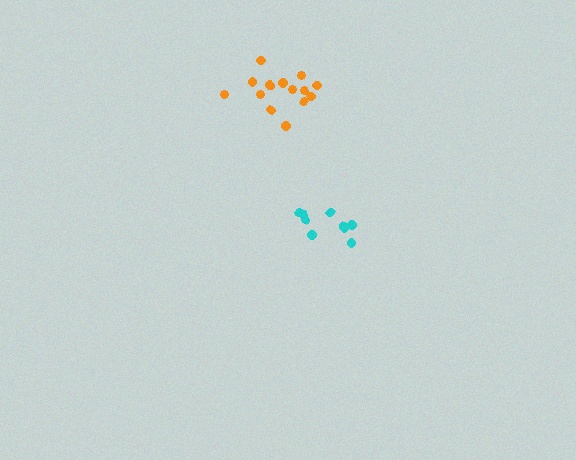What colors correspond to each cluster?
The clusters are colored: cyan, orange.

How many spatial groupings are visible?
There are 2 spatial groupings.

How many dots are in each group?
Group 1: 9 dots, Group 2: 14 dots (23 total).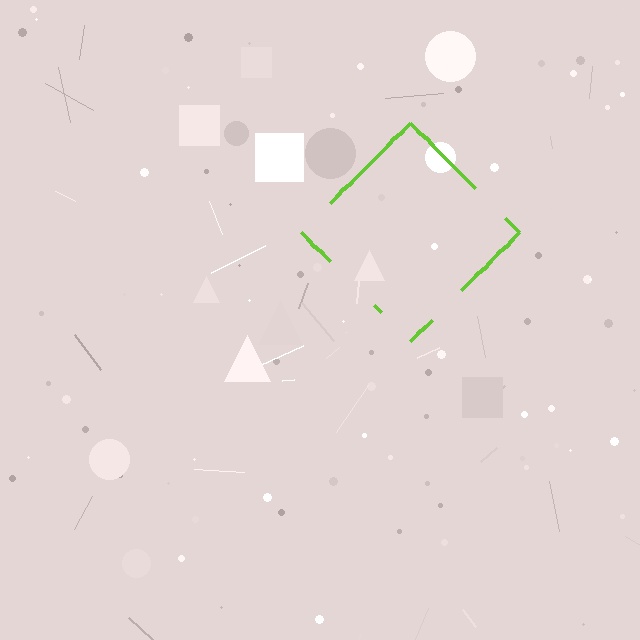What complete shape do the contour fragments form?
The contour fragments form a diamond.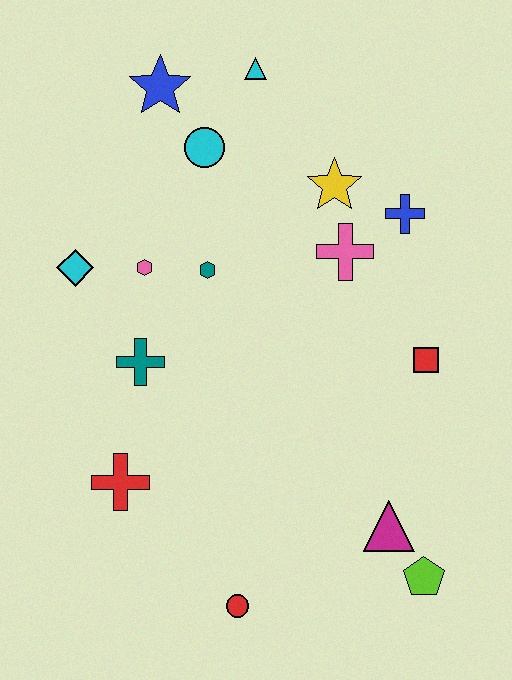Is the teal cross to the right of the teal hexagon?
No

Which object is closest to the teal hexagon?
The pink hexagon is closest to the teal hexagon.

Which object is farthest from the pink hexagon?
The lime pentagon is farthest from the pink hexagon.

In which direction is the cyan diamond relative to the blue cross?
The cyan diamond is to the left of the blue cross.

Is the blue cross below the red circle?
No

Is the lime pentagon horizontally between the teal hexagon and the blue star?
No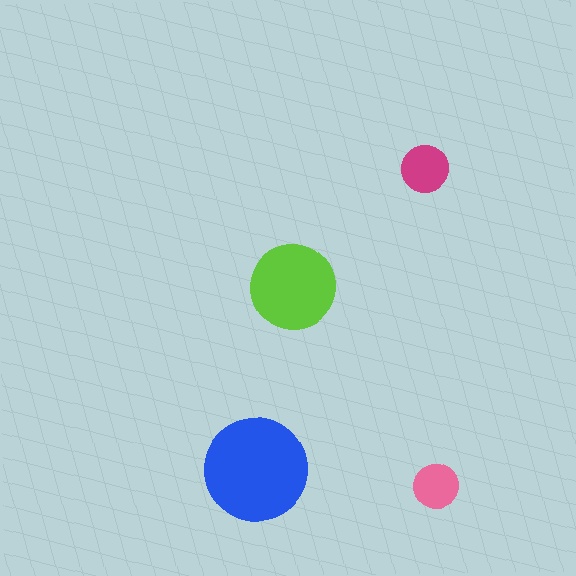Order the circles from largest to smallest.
the blue one, the lime one, the magenta one, the pink one.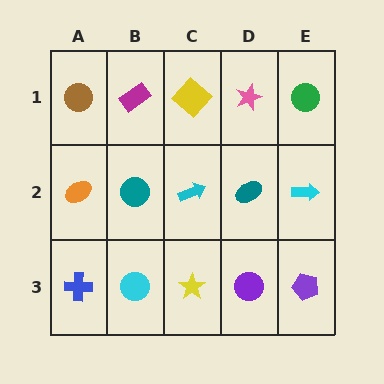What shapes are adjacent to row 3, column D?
A teal ellipse (row 2, column D), a yellow star (row 3, column C), a purple pentagon (row 3, column E).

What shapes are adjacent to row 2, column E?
A green circle (row 1, column E), a purple pentagon (row 3, column E), a teal ellipse (row 2, column D).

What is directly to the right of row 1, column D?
A green circle.